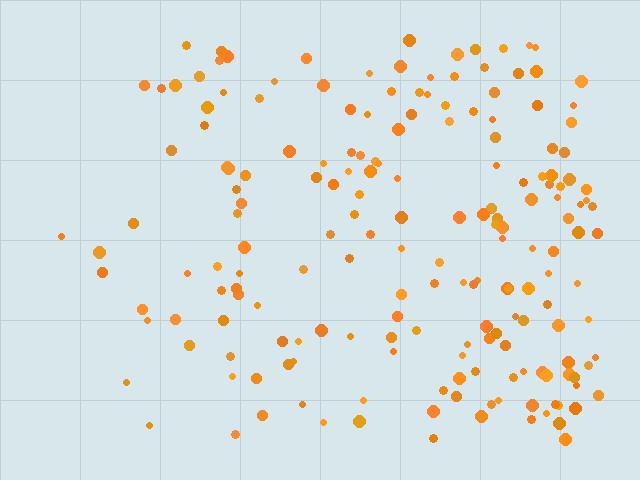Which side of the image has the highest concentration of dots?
The right.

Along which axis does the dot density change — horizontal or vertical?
Horizontal.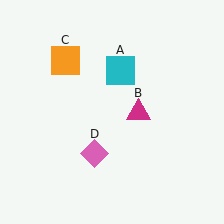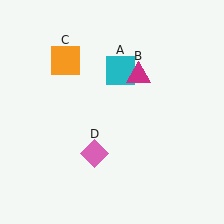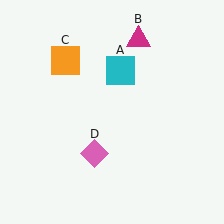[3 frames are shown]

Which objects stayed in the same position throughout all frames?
Cyan square (object A) and orange square (object C) and pink diamond (object D) remained stationary.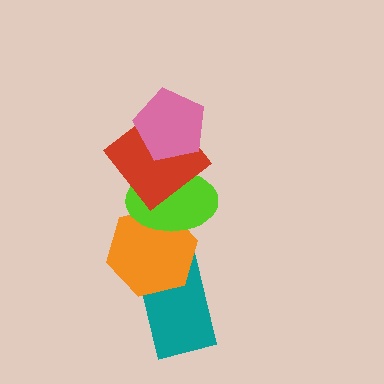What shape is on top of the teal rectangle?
The orange hexagon is on top of the teal rectangle.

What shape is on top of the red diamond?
The pink pentagon is on top of the red diamond.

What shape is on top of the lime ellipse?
The red diamond is on top of the lime ellipse.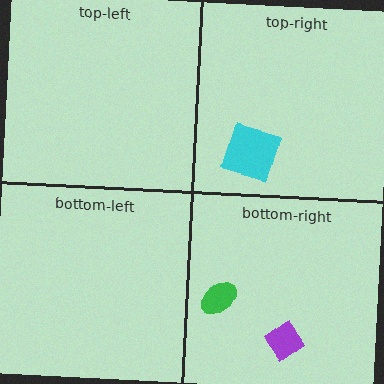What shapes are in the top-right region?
The cyan square.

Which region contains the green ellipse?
The bottom-right region.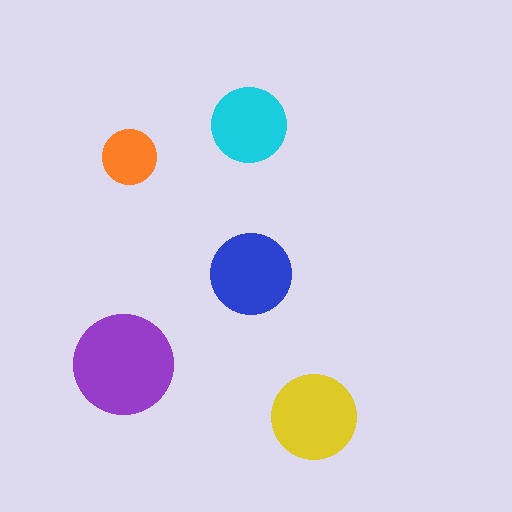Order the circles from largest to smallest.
the purple one, the yellow one, the blue one, the cyan one, the orange one.